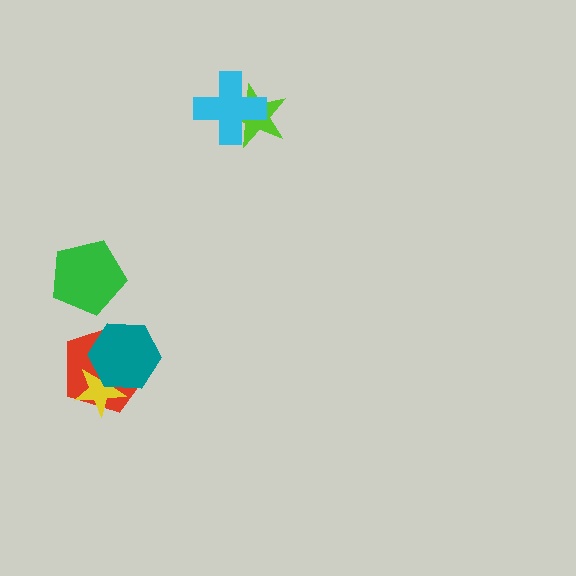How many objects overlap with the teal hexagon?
2 objects overlap with the teal hexagon.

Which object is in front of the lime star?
The cyan cross is in front of the lime star.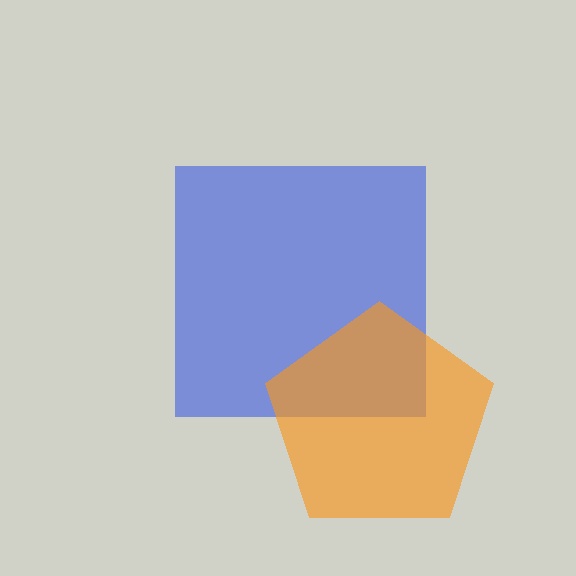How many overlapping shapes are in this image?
There are 2 overlapping shapes in the image.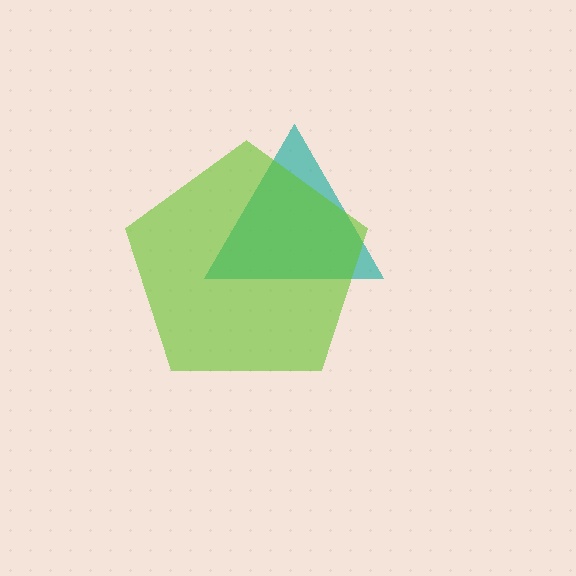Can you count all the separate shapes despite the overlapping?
Yes, there are 2 separate shapes.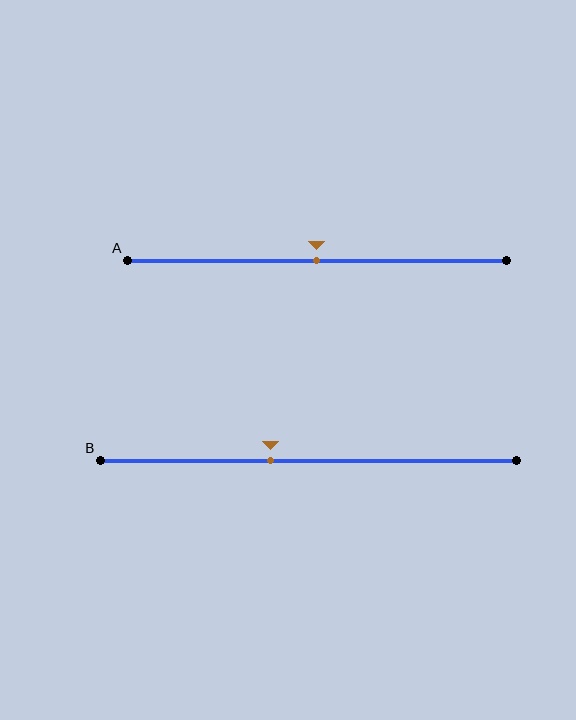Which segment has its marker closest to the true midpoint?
Segment A has its marker closest to the true midpoint.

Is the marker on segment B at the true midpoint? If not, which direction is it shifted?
No, the marker on segment B is shifted to the left by about 9% of the segment length.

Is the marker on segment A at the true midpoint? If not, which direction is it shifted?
Yes, the marker on segment A is at the true midpoint.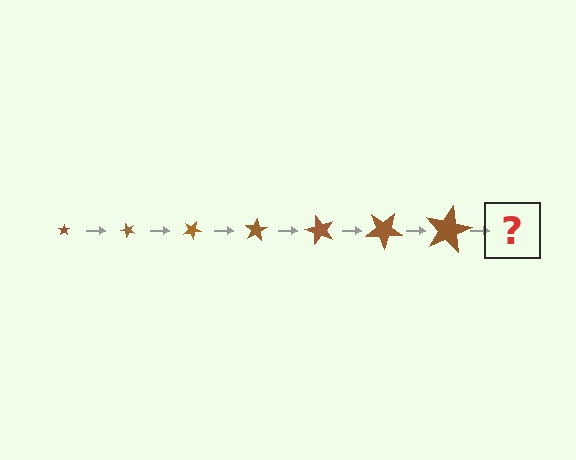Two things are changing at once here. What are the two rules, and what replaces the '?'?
The two rules are that the star grows larger each step and it rotates 50 degrees each step. The '?' should be a star, larger than the previous one and rotated 350 degrees from the start.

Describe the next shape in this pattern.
It should be a star, larger than the previous one and rotated 350 degrees from the start.